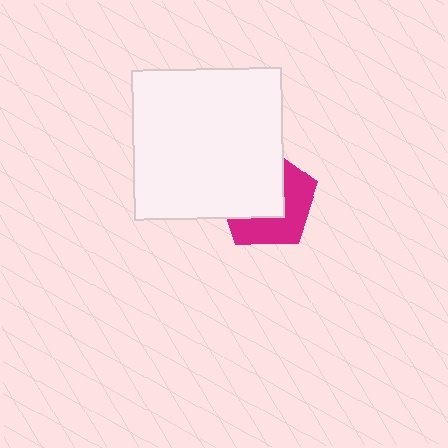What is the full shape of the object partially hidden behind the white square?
The partially hidden object is a magenta pentagon.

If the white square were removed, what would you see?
You would see the complete magenta pentagon.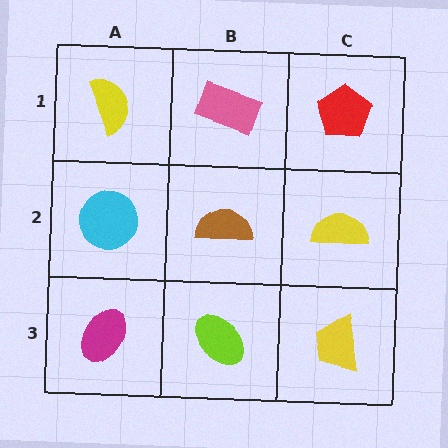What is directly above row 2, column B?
A pink rectangle.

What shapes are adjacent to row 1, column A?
A cyan circle (row 2, column A), a pink rectangle (row 1, column B).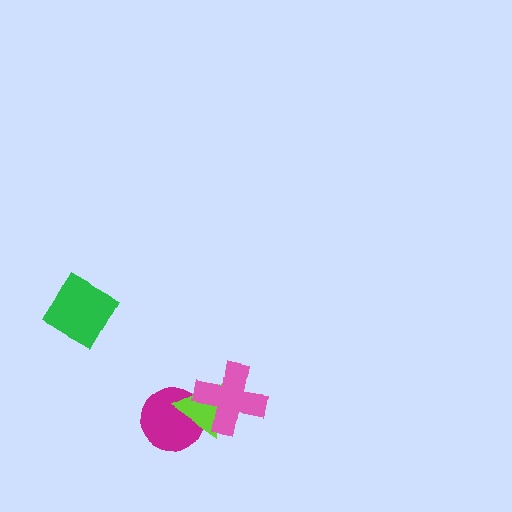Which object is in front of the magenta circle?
The lime triangle is in front of the magenta circle.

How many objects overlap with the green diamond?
0 objects overlap with the green diamond.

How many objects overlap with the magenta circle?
1 object overlaps with the magenta circle.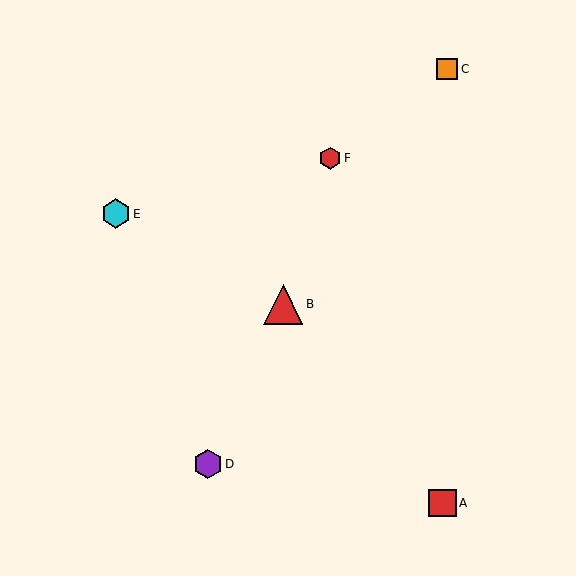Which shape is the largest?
The red triangle (labeled B) is the largest.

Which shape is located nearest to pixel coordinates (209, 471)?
The purple hexagon (labeled D) at (208, 464) is nearest to that location.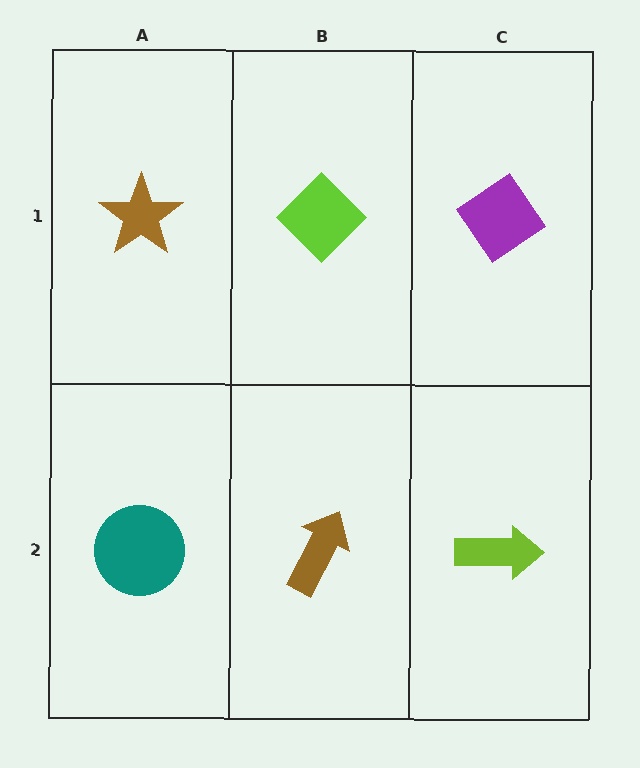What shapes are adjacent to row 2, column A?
A brown star (row 1, column A), a brown arrow (row 2, column B).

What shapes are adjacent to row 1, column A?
A teal circle (row 2, column A), a lime diamond (row 1, column B).